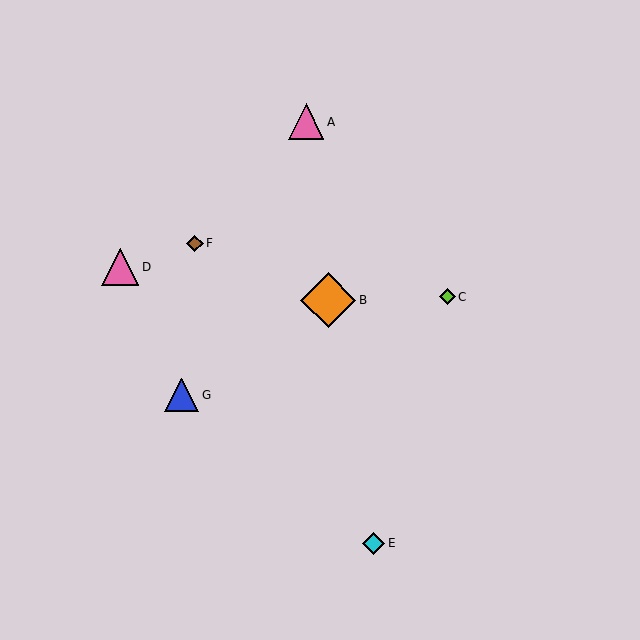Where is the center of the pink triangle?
The center of the pink triangle is at (306, 122).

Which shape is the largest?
The orange diamond (labeled B) is the largest.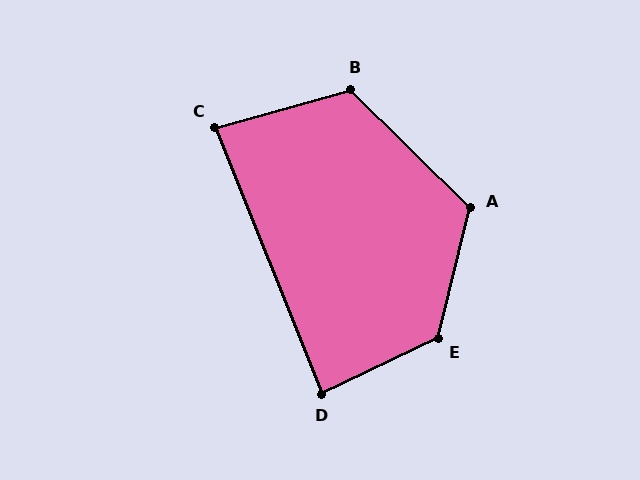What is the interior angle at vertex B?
Approximately 120 degrees (obtuse).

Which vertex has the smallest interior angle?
C, at approximately 84 degrees.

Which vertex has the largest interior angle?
E, at approximately 129 degrees.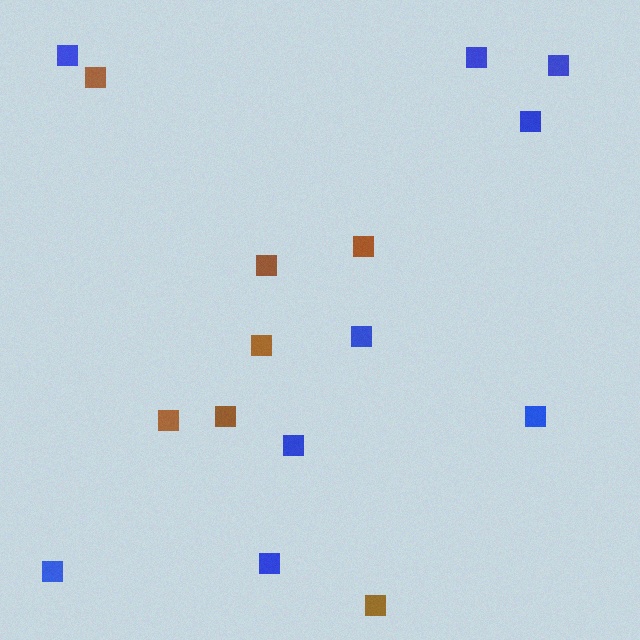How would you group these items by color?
There are 2 groups: one group of brown squares (7) and one group of blue squares (9).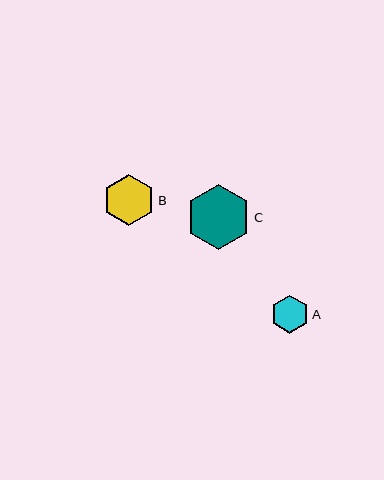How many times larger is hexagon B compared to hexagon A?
Hexagon B is approximately 1.3 times the size of hexagon A.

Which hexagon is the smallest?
Hexagon A is the smallest with a size of approximately 38 pixels.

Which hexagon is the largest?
Hexagon C is the largest with a size of approximately 65 pixels.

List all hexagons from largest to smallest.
From largest to smallest: C, B, A.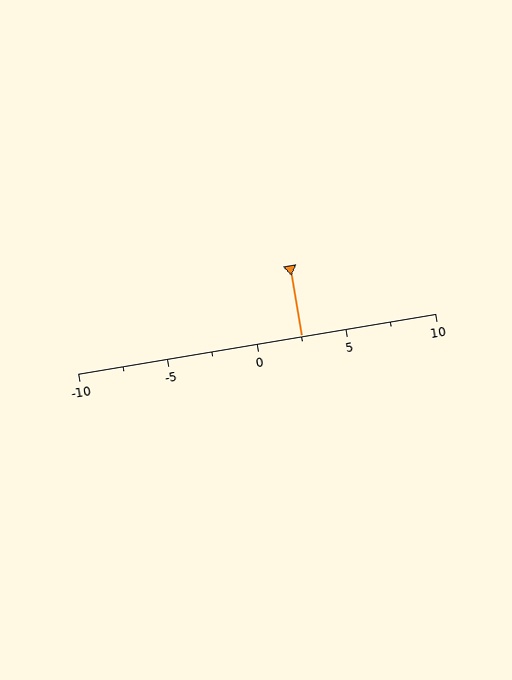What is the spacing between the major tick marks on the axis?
The major ticks are spaced 5 apart.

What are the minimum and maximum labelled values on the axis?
The axis runs from -10 to 10.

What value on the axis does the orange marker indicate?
The marker indicates approximately 2.5.